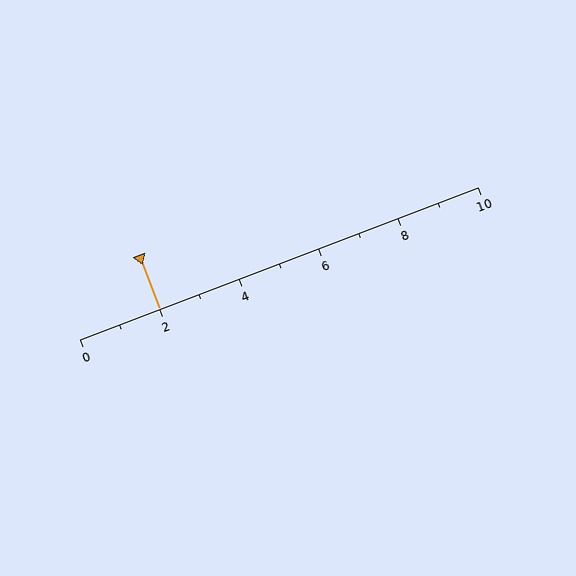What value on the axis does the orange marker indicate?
The marker indicates approximately 2.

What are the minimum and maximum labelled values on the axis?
The axis runs from 0 to 10.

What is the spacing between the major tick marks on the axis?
The major ticks are spaced 2 apart.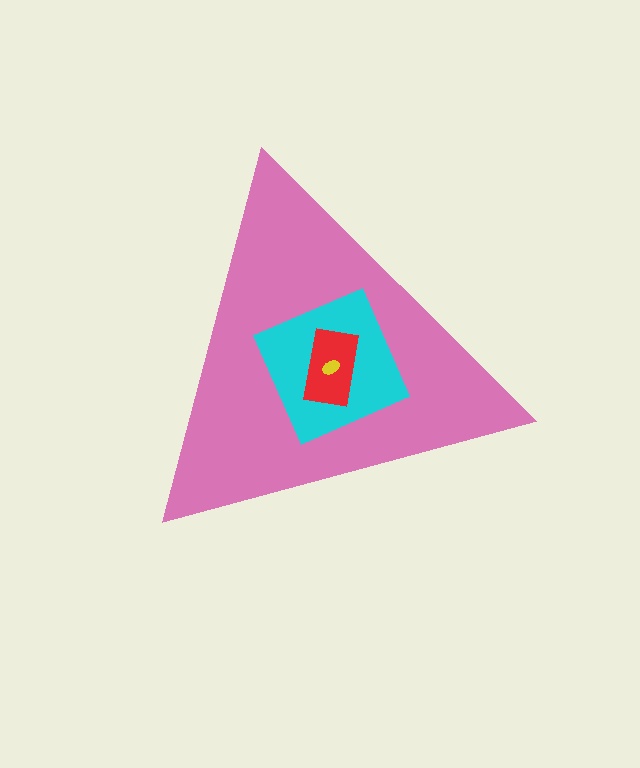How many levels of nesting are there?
4.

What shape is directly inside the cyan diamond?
The red rectangle.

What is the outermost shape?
The pink triangle.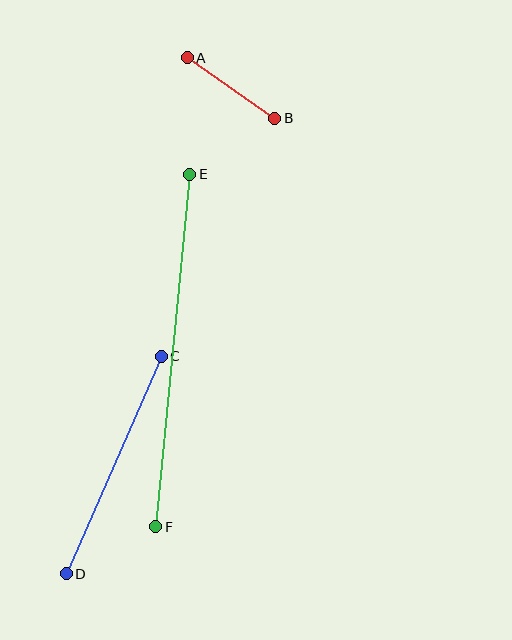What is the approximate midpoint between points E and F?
The midpoint is at approximately (173, 350) pixels.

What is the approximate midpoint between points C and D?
The midpoint is at approximately (114, 465) pixels.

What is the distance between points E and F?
The distance is approximately 354 pixels.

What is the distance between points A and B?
The distance is approximately 106 pixels.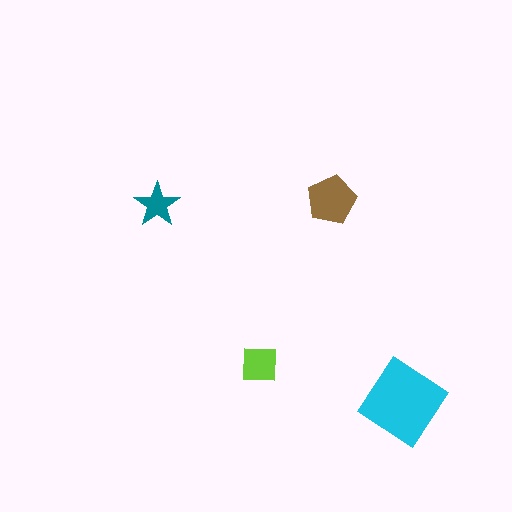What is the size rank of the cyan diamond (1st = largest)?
1st.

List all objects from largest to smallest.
The cyan diamond, the brown pentagon, the lime square, the teal star.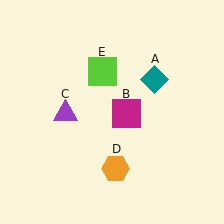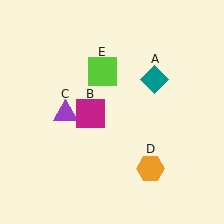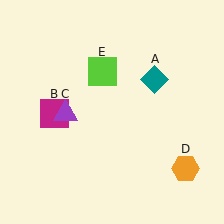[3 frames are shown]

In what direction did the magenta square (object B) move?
The magenta square (object B) moved left.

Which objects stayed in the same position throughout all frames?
Teal diamond (object A) and purple triangle (object C) and lime square (object E) remained stationary.